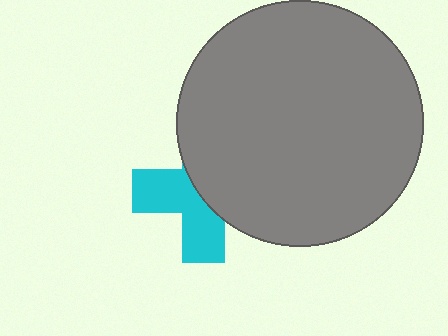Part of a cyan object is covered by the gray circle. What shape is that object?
It is a cross.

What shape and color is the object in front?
The object in front is a gray circle.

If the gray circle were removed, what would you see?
You would see the complete cyan cross.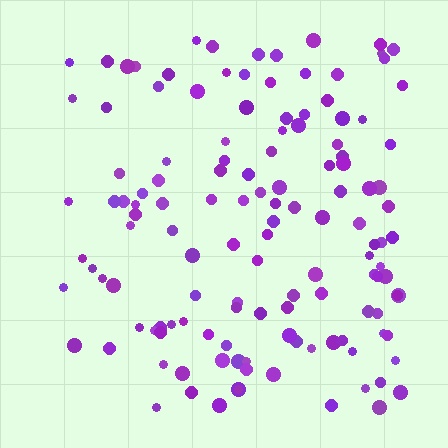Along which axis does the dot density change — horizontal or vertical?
Horizontal.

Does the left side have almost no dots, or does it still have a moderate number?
Still a moderate number, just noticeably fewer than the right.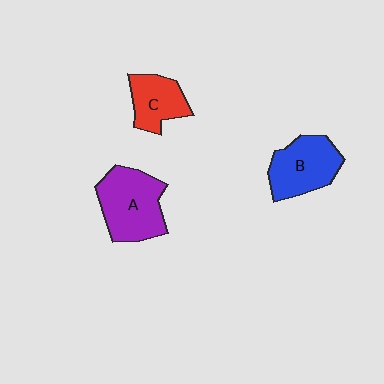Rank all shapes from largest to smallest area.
From largest to smallest: A (purple), B (blue), C (red).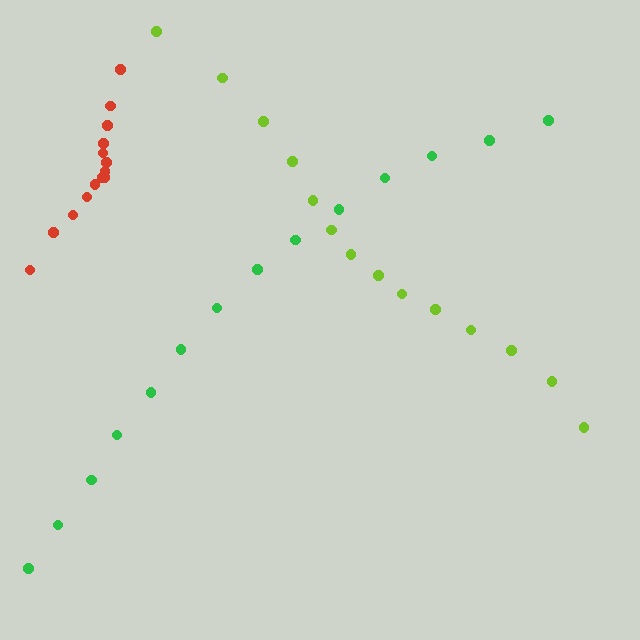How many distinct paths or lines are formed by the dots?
There are 3 distinct paths.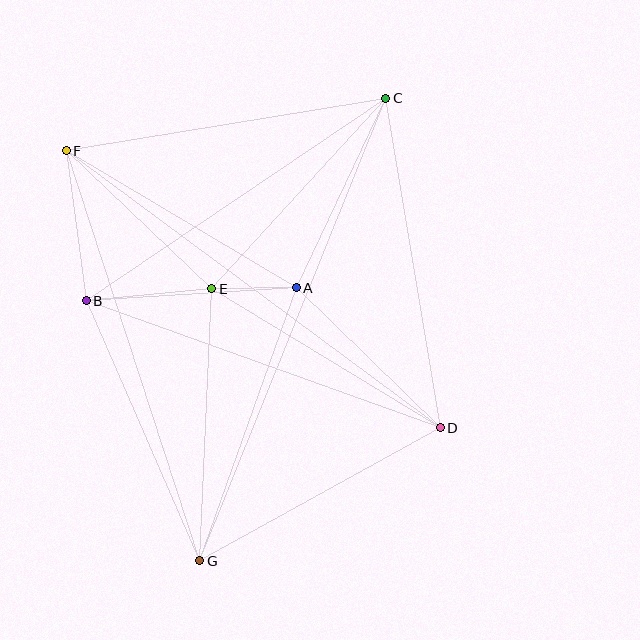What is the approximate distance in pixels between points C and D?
The distance between C and D is approximately 334 pixels.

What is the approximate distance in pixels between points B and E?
The distance between B and E is approximately 126 pixels.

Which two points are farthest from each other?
Points C and G are farthest from each other.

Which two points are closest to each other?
Points A and E are closest to each other.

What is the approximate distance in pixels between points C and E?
The distance between C and E is approximately 258 pixels.